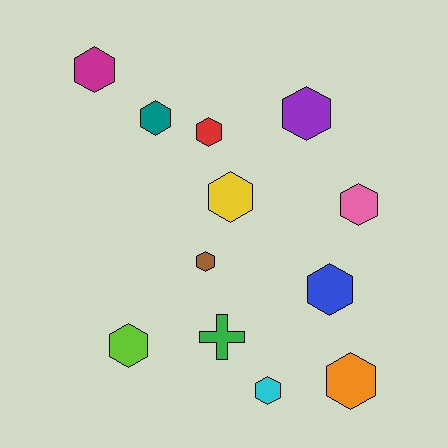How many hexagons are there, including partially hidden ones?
There are 11 hexagons.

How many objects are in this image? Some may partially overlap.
There are 12 objects.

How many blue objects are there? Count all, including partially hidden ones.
There is 1 blue object.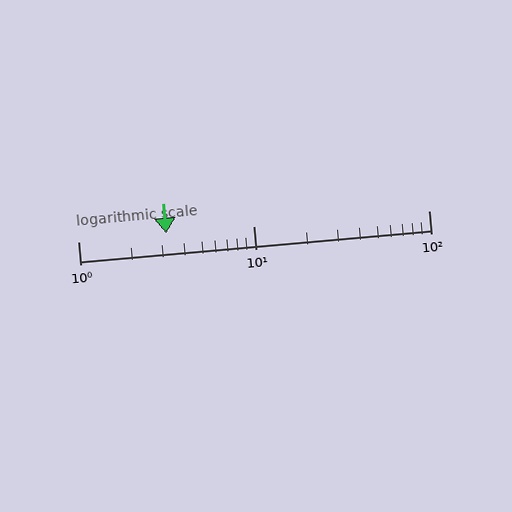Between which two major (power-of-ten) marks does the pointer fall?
The pointer is between 1 and 10.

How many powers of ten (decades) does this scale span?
The scale spans 2 decades, from 1 to 100.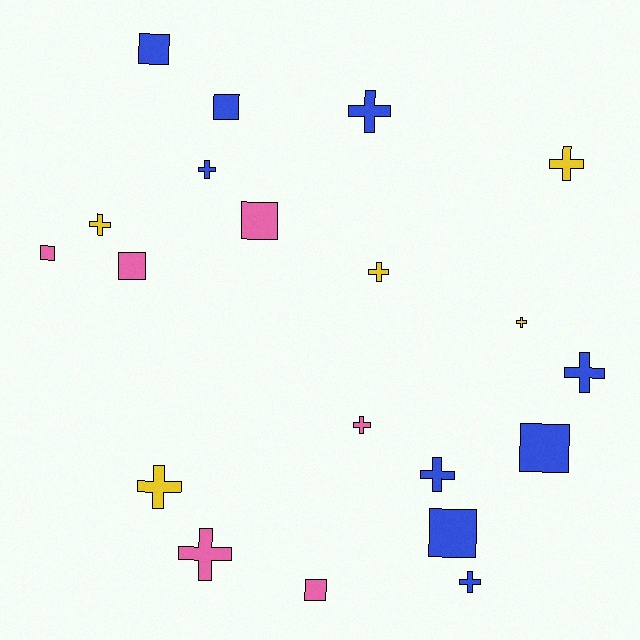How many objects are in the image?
There are 20 objects.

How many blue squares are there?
There are 4 blue squares.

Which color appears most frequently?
Blue, with 9 objects.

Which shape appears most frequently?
Cross, with 12 objects.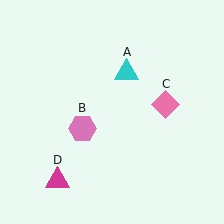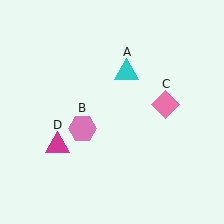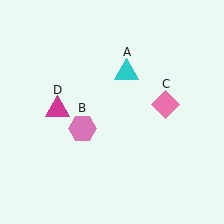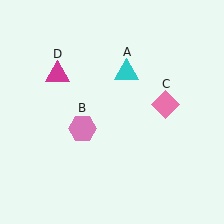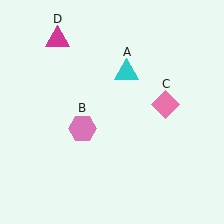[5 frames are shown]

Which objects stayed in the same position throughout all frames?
Cyan triangle (object A) and pink hexagon (object B) and pink diamond (object C) remained stationary.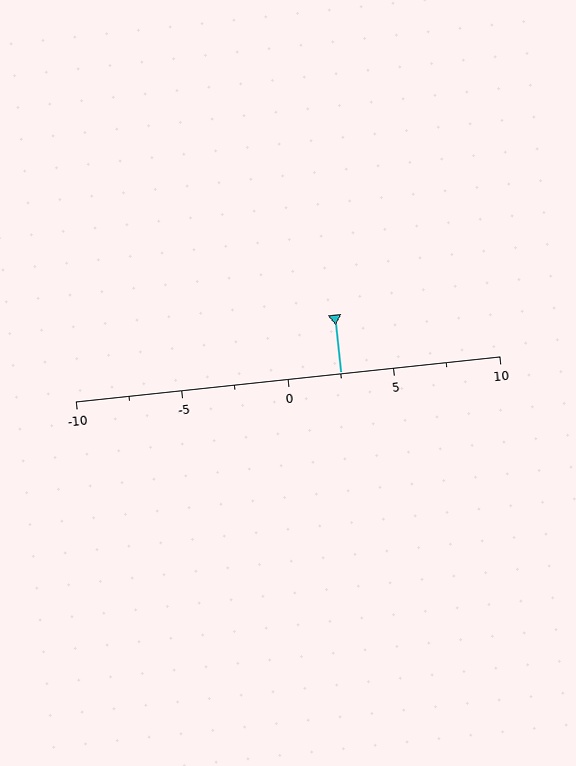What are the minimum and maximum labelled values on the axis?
The axis runs from -10 to 10.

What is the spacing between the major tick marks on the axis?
The major ticks are spaced 5 apart.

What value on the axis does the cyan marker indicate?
The marker indicates approximately 2.5.